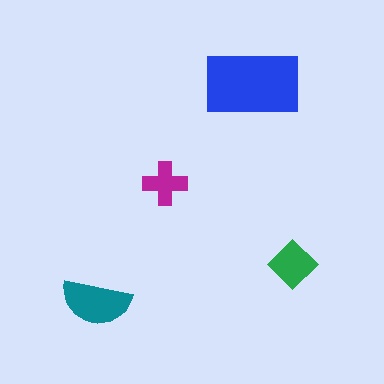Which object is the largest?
The blue rectangle.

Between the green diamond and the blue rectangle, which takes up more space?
The blue rectangle.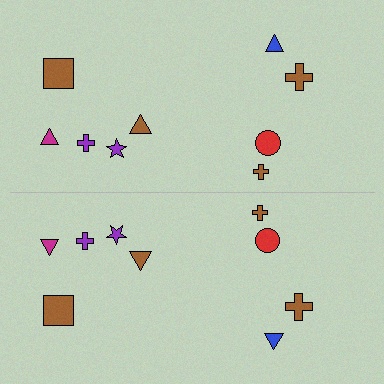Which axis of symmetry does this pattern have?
The pattern has a horizontal axis of symmetry running through the center of the image.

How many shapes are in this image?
There are 18 shapes in this image.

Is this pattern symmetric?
Yes, this pattern has bilateral (reflection) symmetry.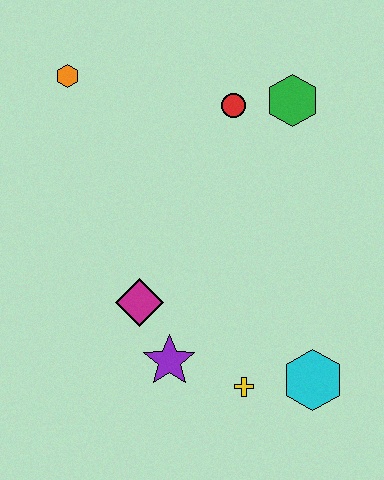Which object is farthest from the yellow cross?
The orange hexagon is farthest from the yellow cross.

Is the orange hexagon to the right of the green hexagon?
No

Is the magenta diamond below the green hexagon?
Yes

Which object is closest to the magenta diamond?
The purple star is closest to the magenta diamond.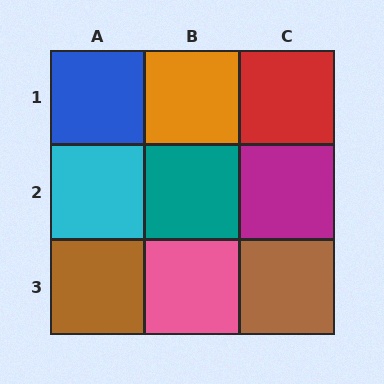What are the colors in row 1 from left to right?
Blue, orange, red.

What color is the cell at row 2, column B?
Teal.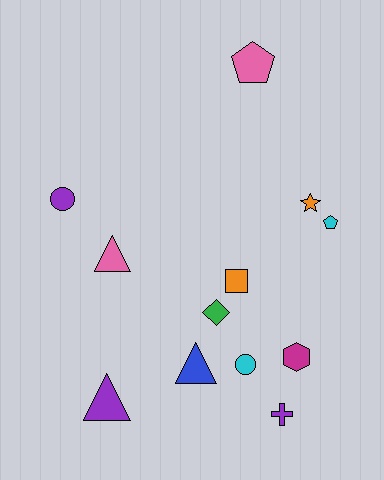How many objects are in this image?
There are 12 objects.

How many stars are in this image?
There is 1 star.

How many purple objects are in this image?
There are 3 purple objects.